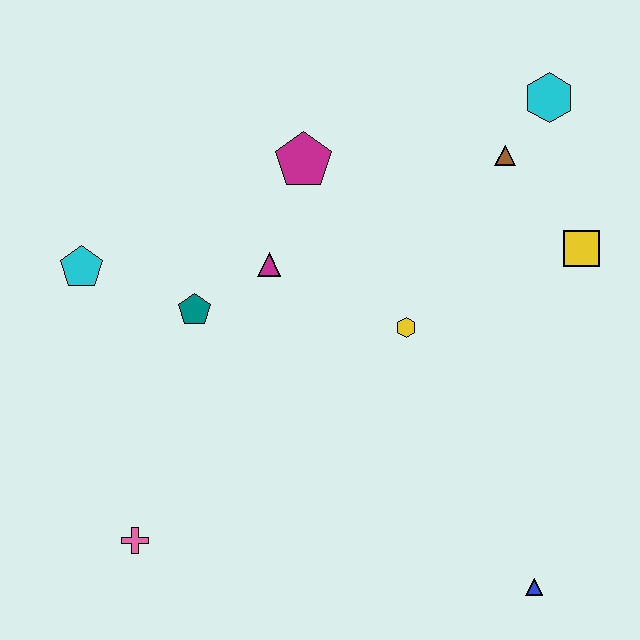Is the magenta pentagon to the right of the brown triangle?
No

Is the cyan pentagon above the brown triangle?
No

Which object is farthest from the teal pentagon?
The blue triangle is farthest from the teal pentagon.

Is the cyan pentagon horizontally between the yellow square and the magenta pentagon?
No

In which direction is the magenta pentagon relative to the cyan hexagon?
The magenta pentagon is to the left of the cyan hexagon.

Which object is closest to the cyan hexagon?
The brown triangle is closest to the cyan hexagon.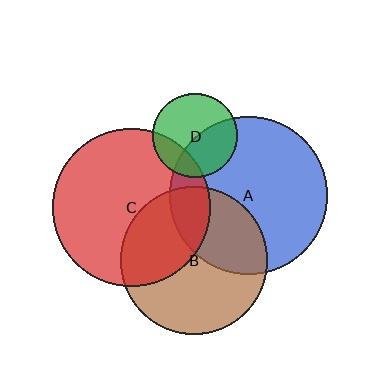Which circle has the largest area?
Circle C (red).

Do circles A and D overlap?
Yes.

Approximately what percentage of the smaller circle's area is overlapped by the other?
Approximately 45%.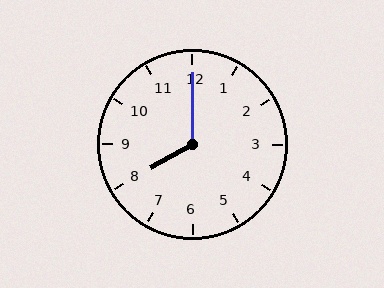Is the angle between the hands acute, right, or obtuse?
It is obtuse.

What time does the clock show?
8:00.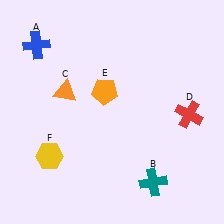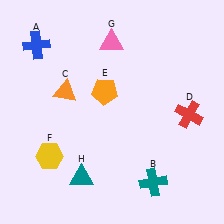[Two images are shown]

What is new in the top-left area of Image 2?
A pink triangle (G) was added in the top-left area of Image 2.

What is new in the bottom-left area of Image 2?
A teal triangle (H) was added in the bottom-left area of Image 2.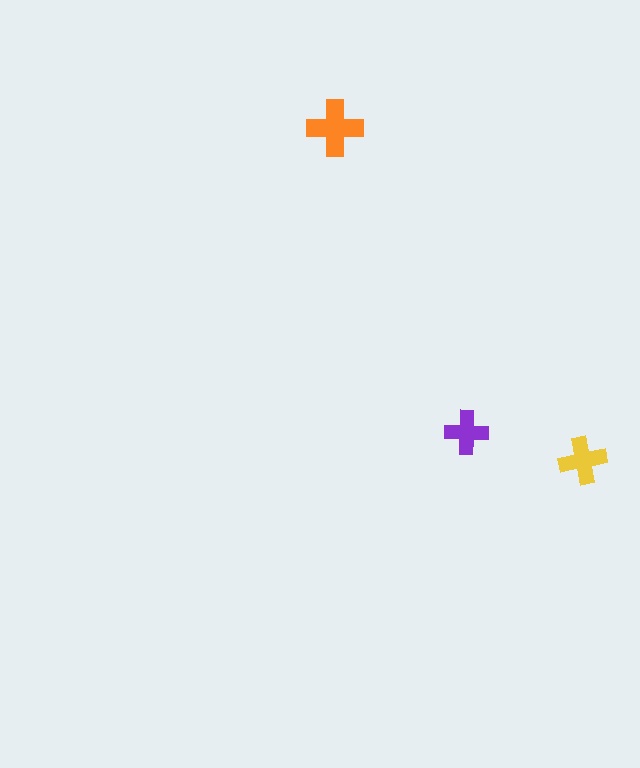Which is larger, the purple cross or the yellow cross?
The yellow one.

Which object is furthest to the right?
The yellow cross is rightmost.